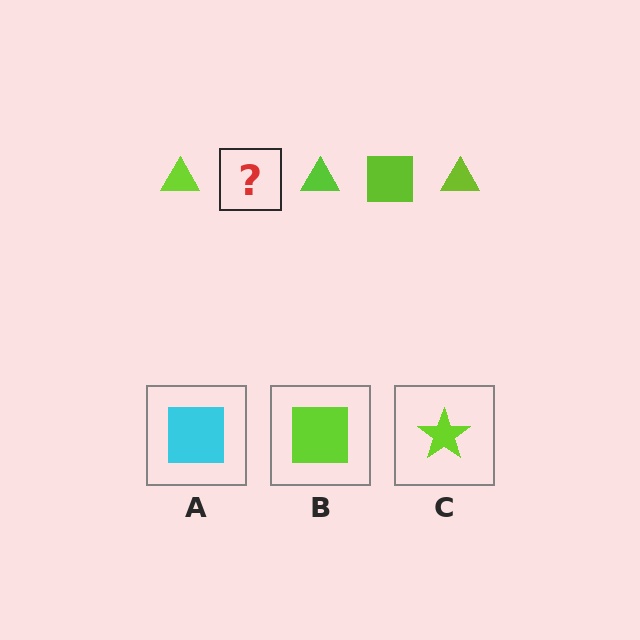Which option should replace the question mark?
Option B.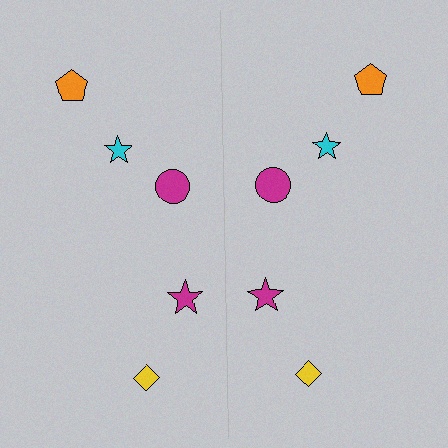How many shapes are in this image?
There are 10 shapes in this image.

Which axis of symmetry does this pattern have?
The pattern has a vertical axis of symmetry running through the center of the image.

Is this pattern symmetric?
Yes, this pattern has bilateral (reflection) symmetry.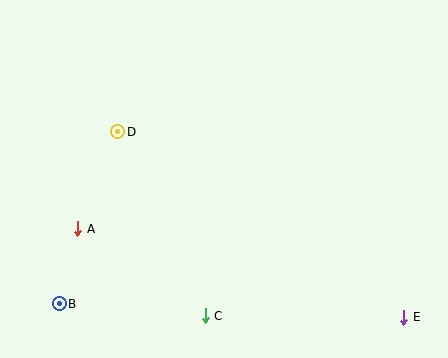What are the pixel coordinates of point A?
Point A is at (78, 229).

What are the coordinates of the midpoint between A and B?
The midpoint between A and B is at (68, 266).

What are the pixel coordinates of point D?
Point D is at (118, 132).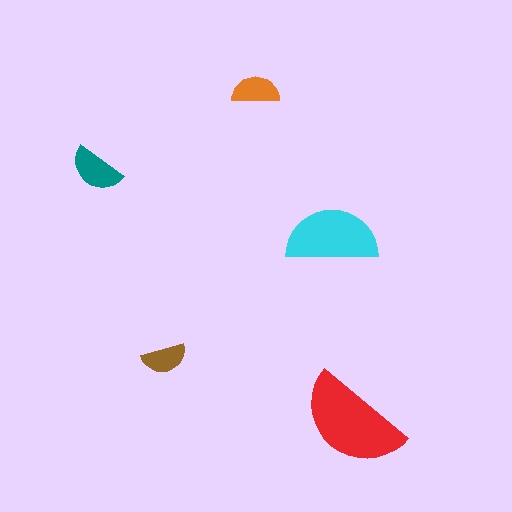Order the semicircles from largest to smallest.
the red one, the cyan one, the teal one, the orange one, the brown one.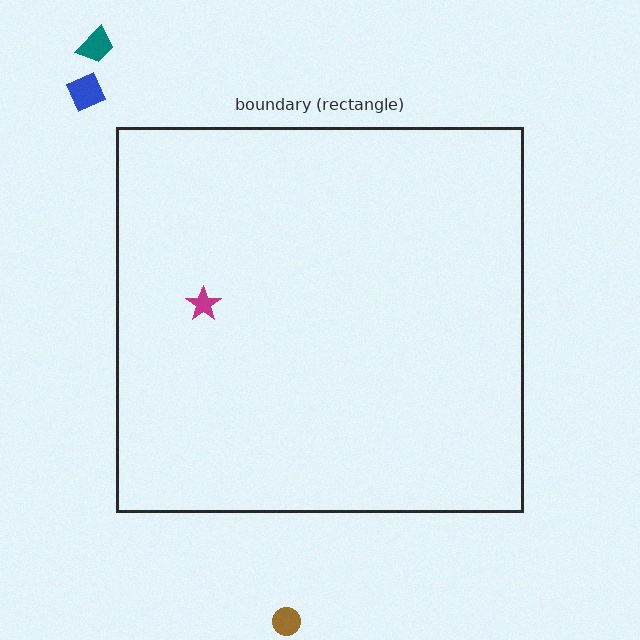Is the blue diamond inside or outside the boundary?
Outside.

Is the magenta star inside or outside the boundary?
Inside.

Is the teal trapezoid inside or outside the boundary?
Outside.